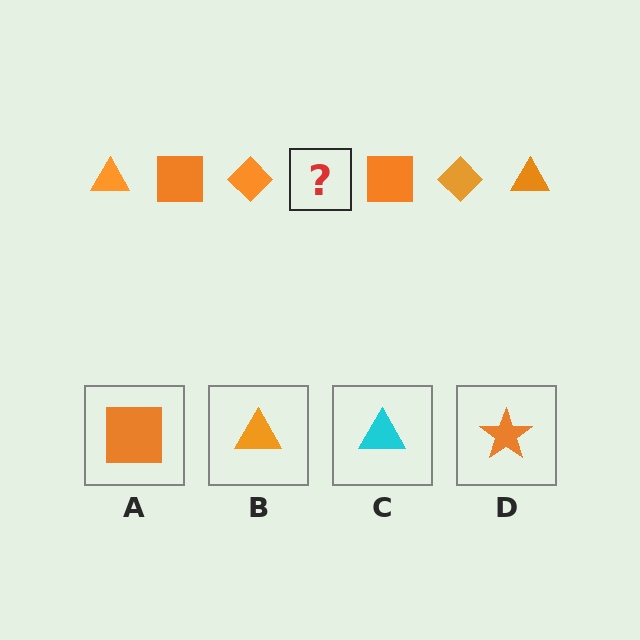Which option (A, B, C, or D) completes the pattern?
B.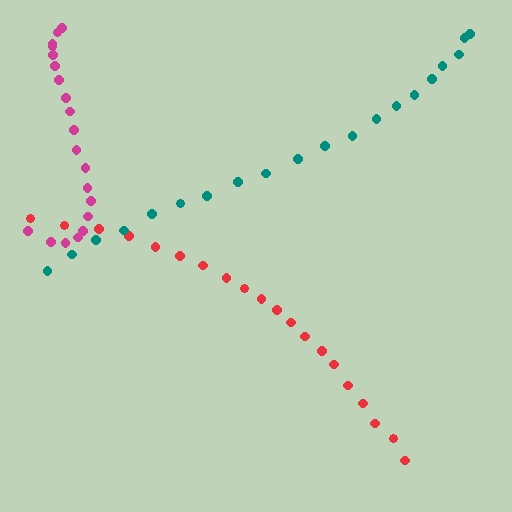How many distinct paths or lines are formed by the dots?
There are 3 distinct paths.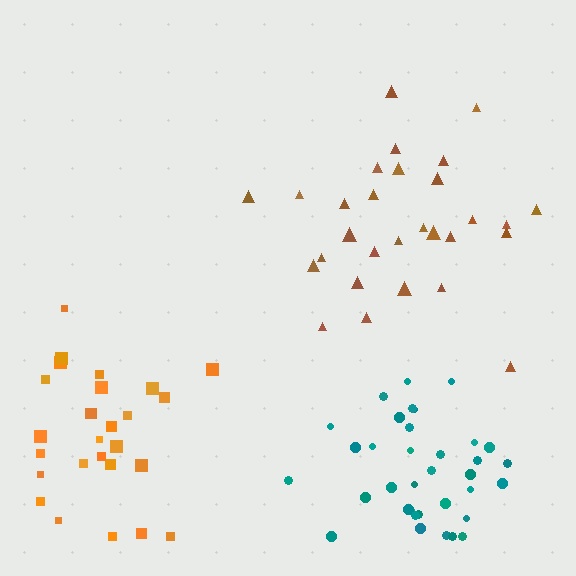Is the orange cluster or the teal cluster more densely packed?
Teal.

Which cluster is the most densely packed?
Teal.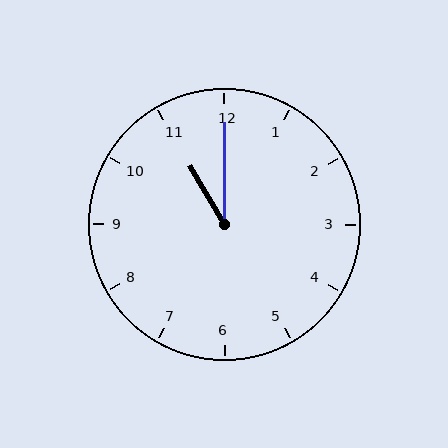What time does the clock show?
11:00.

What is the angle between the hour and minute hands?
Approximately 30 degrees.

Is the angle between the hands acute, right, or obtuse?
It is acute.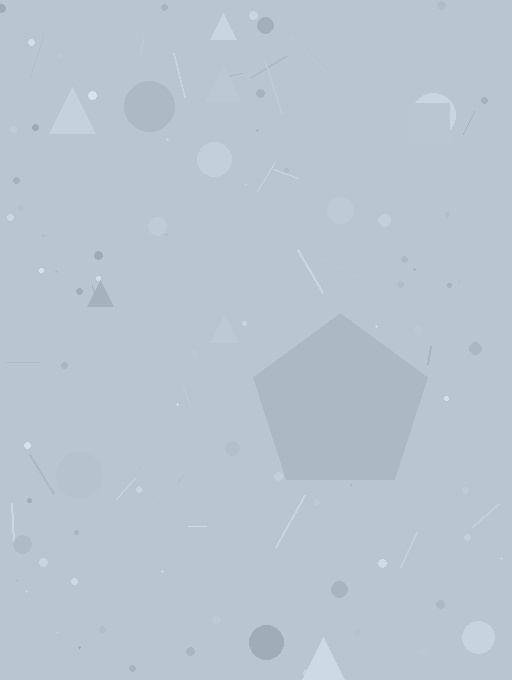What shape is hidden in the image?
A pentagon is hidden in the image.